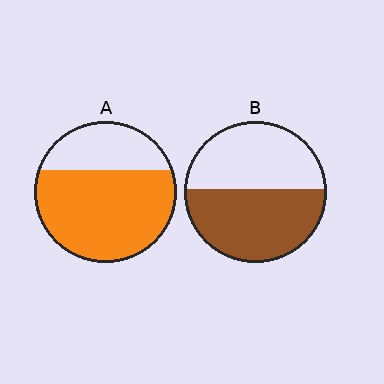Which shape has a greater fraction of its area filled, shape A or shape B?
Shape A.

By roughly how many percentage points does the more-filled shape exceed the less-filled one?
By roughly 15 percentage points (A over B).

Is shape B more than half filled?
Roughly half.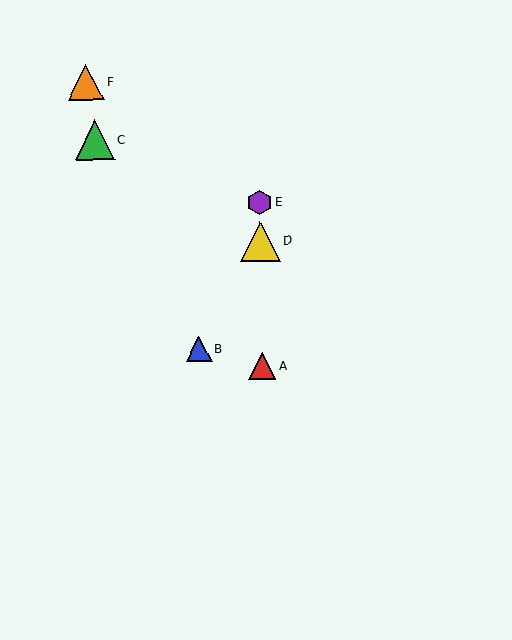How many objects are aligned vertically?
3 objects (A, D, E) are aligned vertically.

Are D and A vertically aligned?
Yes, both are at x≈260.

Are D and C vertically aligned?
No, D is at x≈260 and C is at x≈95.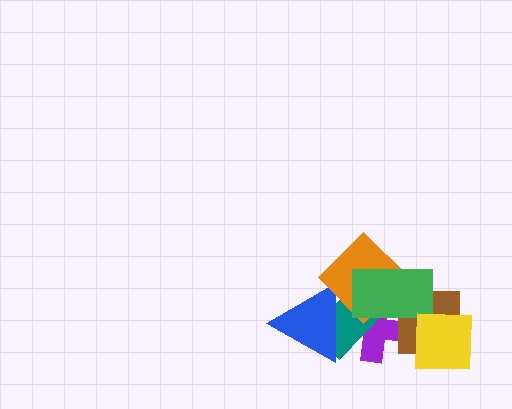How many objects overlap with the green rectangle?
4 objects overlap with the green rectangle.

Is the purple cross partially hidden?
Yes, it is partially covered by another shape.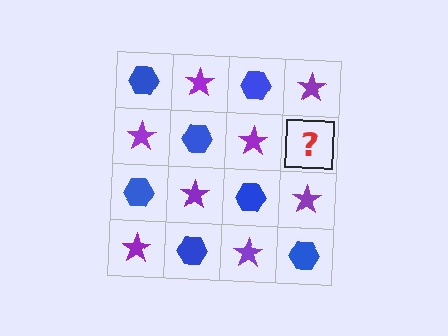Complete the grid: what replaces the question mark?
The question mark should be replaced with a blue hexagon.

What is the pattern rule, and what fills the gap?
The rule is that it alternates blue hexagon and purple star in a checkerboard pattern. The gap should be filled with a blue hexagon.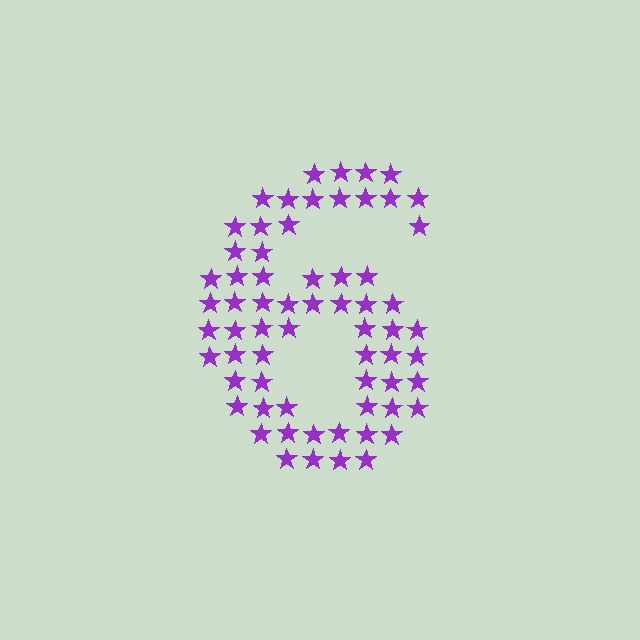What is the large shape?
The large shape is the digit 6.